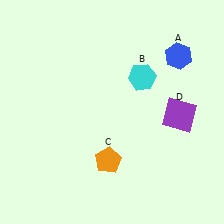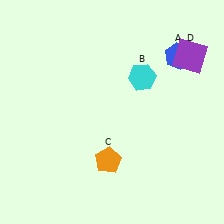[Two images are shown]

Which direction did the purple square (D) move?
The purple square (D) moved up.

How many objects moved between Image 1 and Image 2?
1 object moved between the two images.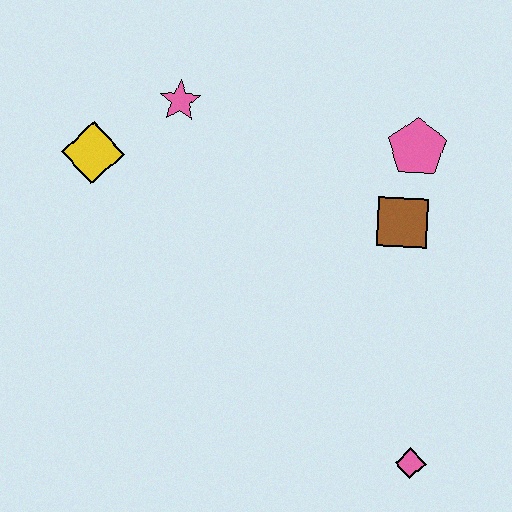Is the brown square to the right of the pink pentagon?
No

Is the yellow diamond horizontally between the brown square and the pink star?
No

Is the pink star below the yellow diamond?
No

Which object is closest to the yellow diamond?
The pink star is closest to the yellow diamond.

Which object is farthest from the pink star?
The pink diamond is farthest from the pink star.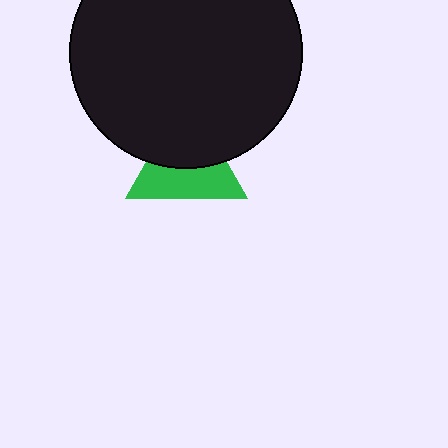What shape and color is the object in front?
The object in front is a black circle.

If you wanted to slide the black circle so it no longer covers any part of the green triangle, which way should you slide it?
Slide it up — that is the most direct way to separate the two shapes.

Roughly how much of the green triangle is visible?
About half of it is visible (roughly 51%).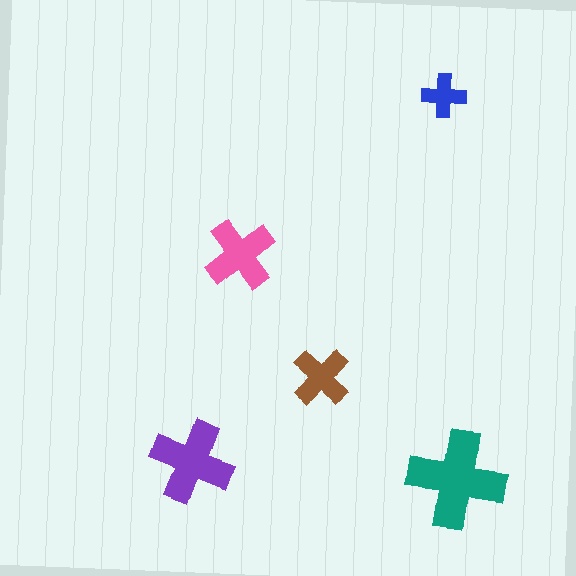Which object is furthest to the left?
The purple cross is leftmost.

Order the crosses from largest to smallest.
the teal one, the purple one, the pink one, the brown one, the blue one.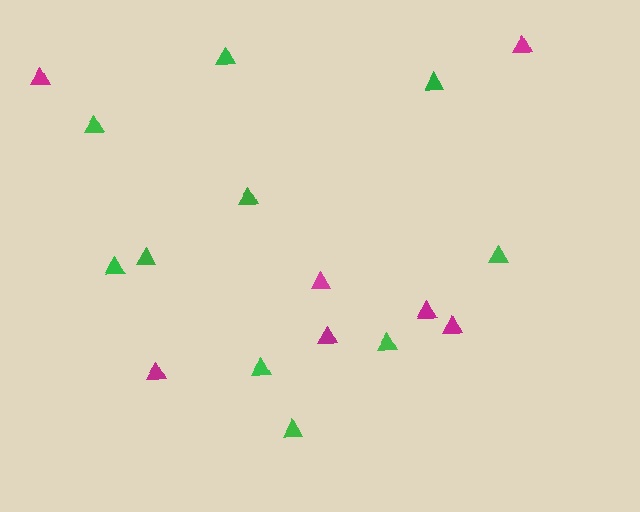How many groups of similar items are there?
There are 2 groups: one group of green triangles (10) and one group of magenta triangles (7).